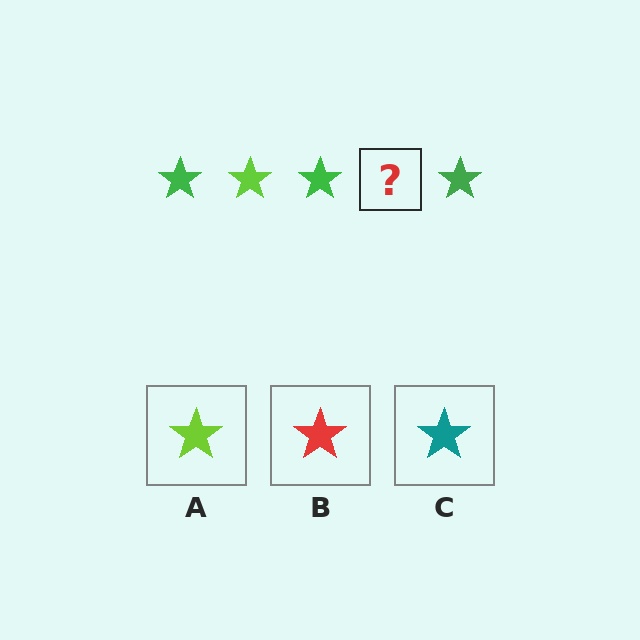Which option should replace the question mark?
Option A.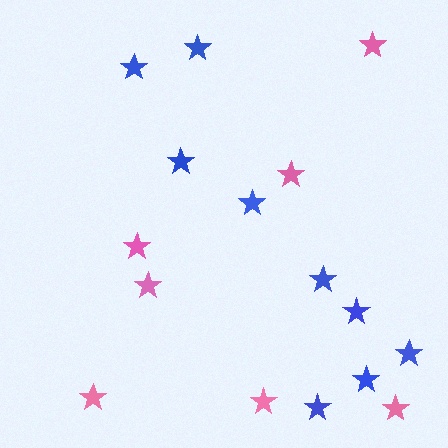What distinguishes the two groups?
There are 2 groups: one group of pink stars (7) and one group of blue stars (9).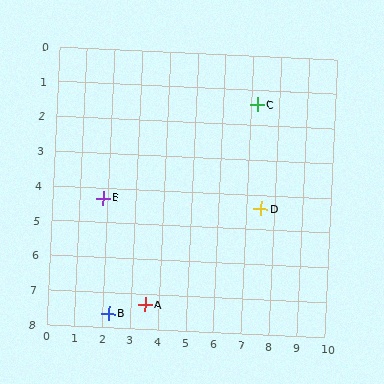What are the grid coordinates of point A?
Point A is at approximately (3.5, 7.3).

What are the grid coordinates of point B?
Point B is at approximately (2.2, 7.6).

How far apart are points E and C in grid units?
Points E and C are about 6.1 grid units apart.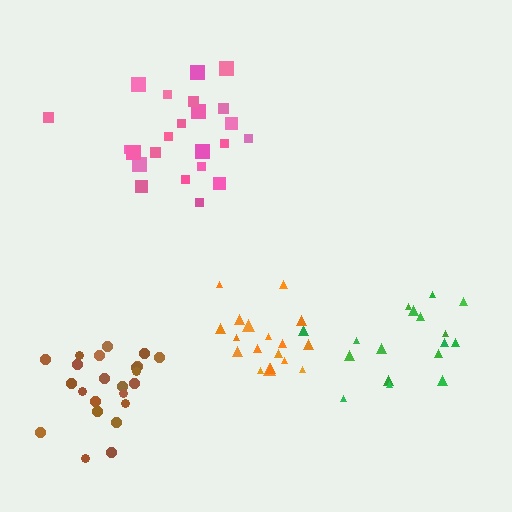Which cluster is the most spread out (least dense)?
Green.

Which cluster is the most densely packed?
Orange.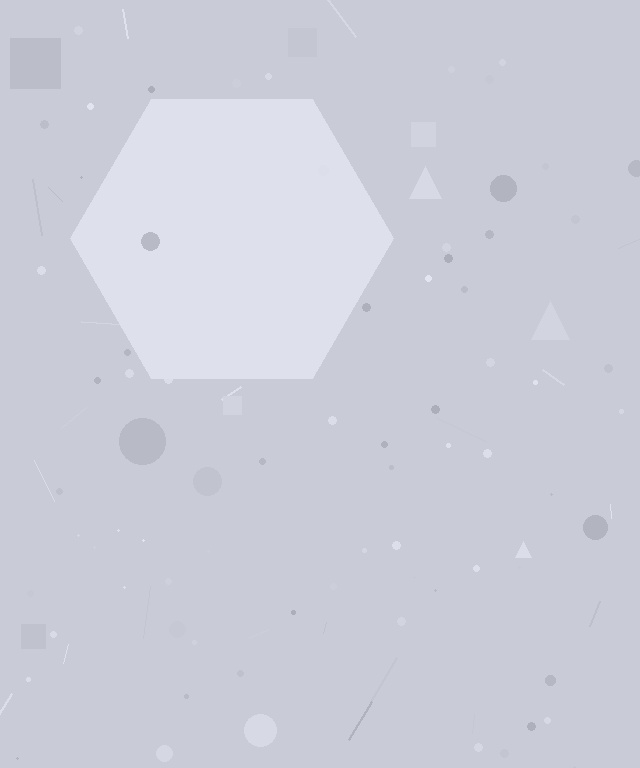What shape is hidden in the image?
A hexagon is hidden in the image.